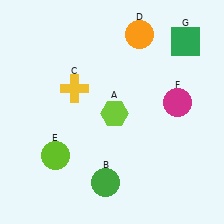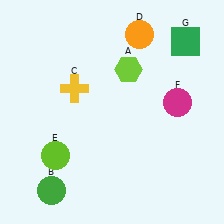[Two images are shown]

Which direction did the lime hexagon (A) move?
The lime hexagon (A) moved up.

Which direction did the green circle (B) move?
The green circle (B) moved left.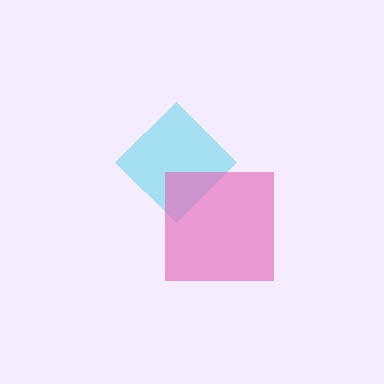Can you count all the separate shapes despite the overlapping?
Yes, there are 2 separate shapes.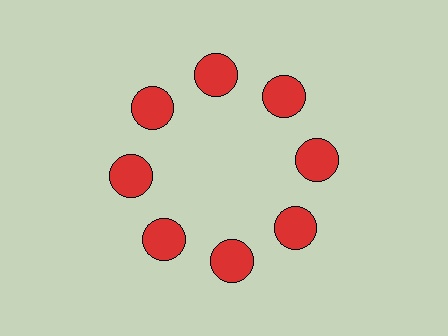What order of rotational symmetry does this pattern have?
This pattern has 8-fold rotational symmetry.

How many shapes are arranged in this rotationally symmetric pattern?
There are 8 shapes, arranged in 8 groups of 1.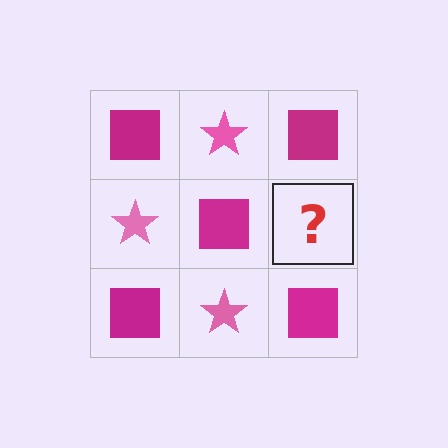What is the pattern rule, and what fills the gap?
The rule is that it alternates magenta square and pink star in a checkerboard pattern. The gap should be filled with a pink star.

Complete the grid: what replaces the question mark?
The question mark should be replaced with a pink star.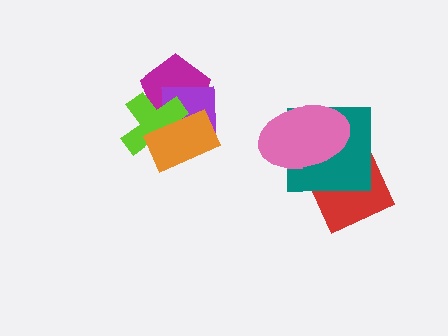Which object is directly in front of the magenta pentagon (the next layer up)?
The purple square is directly in front of the magenta pentagon.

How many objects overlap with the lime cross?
3 objects overlap with the lime cross.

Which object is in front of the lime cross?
The orange rectangle is in front of the lime cross.